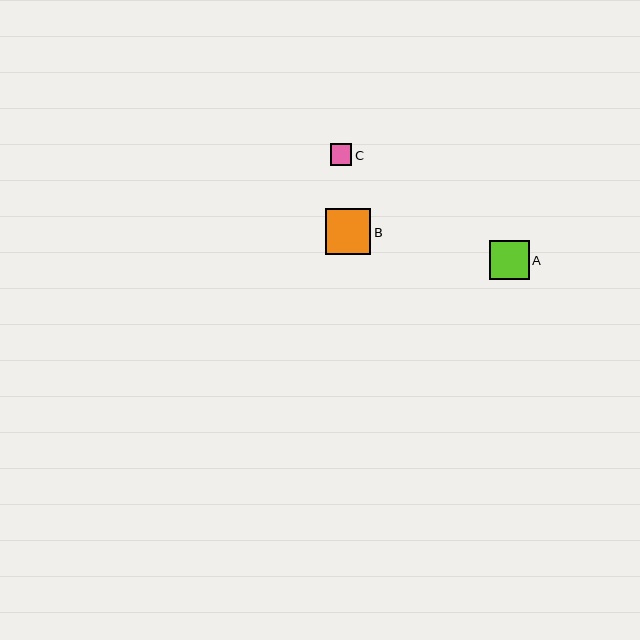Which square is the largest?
Square B is the largest with a size of approximately 46 pixels.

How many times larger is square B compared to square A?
Square B is approximately 1.1 times the size of square A.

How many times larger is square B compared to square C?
Square B is approximately 2.1 times the size of square C.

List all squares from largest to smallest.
From largest to smallest: B, A, C.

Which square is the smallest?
Square C is the smallest with a size of approximately 21 pixels.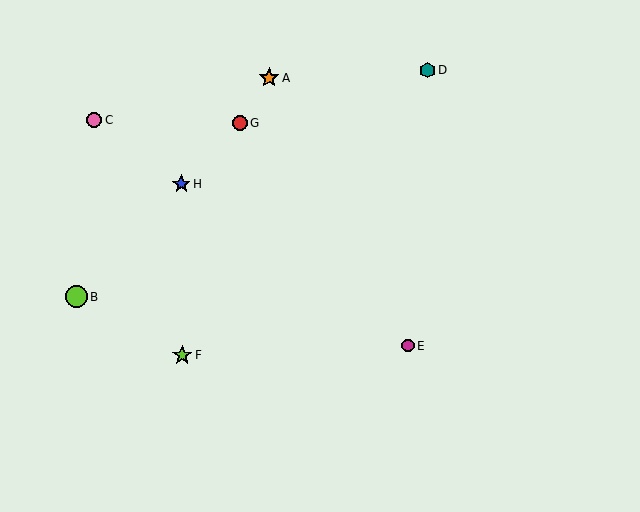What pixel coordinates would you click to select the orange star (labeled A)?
Click at (269, 78) to select the orange star A.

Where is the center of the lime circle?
The center of the lime circle is at (77, 297).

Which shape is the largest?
The lime circle (labeled B) is the largest.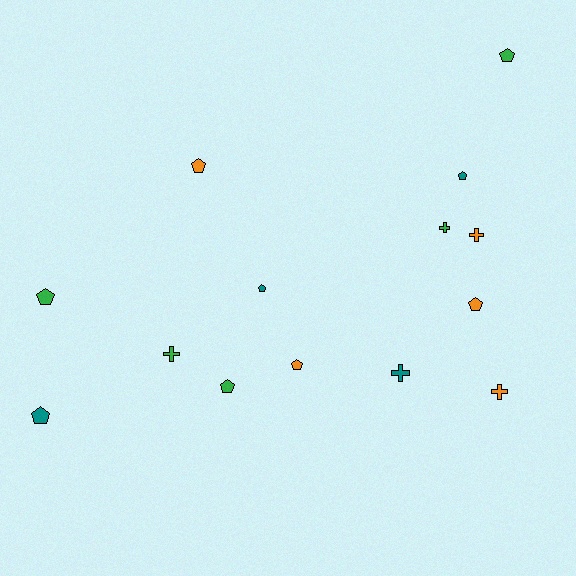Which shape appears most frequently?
Pentagon, with 9 objects.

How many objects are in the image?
There are 14 objects.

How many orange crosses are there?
There are 2 orange crosses.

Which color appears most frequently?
Orange, with 5 objects.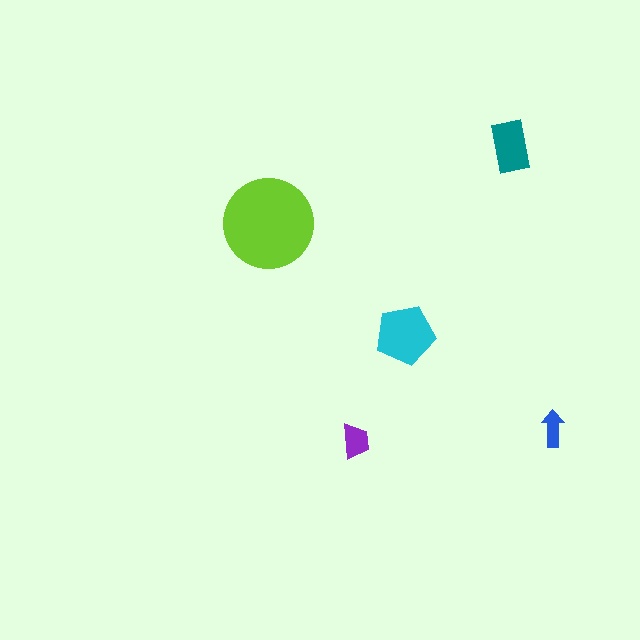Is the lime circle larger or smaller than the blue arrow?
Larger.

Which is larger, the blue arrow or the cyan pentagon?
The cyan pentagon.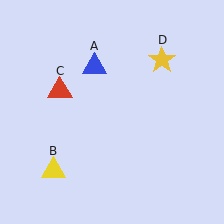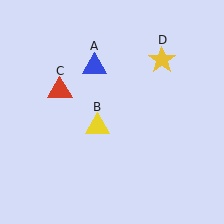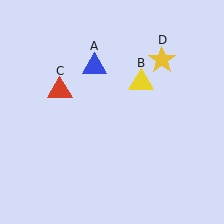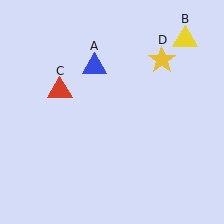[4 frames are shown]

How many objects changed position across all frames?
1 object changed position: yellow triangle (object B).